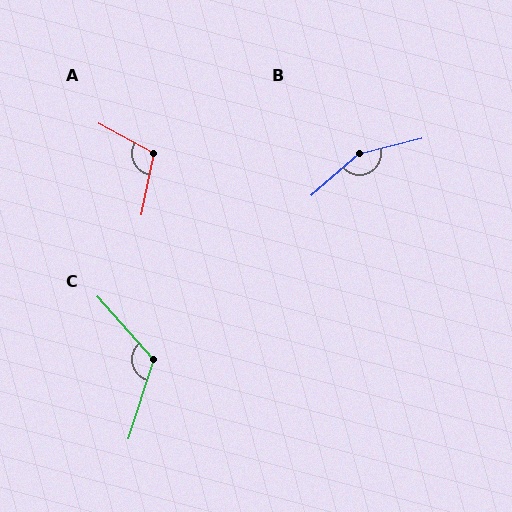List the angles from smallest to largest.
A (107°), C (121°), B (152°).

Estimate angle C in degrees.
Approximately 121 degrees.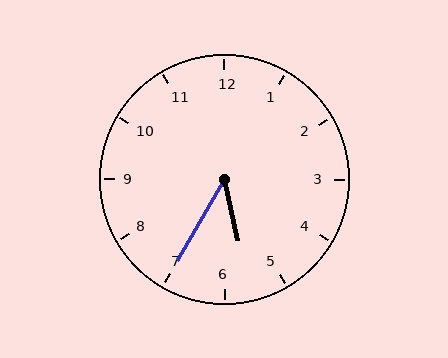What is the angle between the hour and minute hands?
Approximately 42 degrees.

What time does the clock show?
5:35.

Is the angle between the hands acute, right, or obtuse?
It is acute.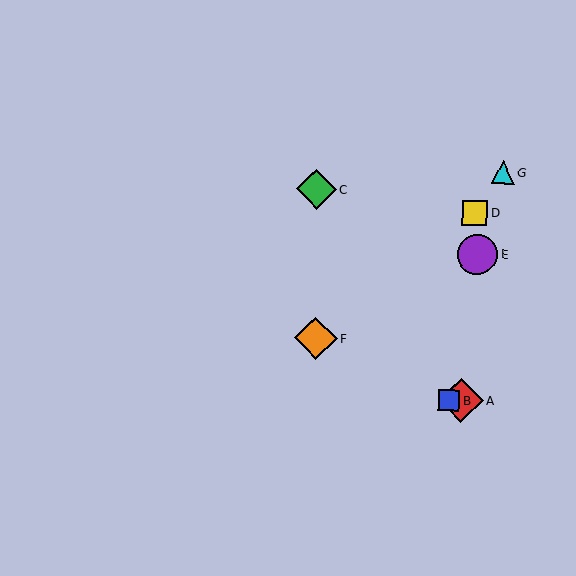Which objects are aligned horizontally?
Objects A, B are aligned horizontally.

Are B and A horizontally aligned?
Yes, both are at y≈400.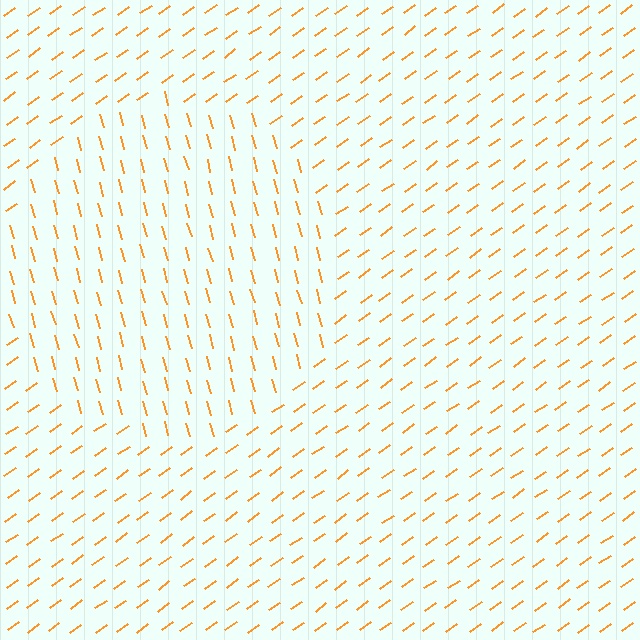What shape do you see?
I see a circle.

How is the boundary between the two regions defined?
The boundary is defined purely by a change in line orientation (approximately 70 degrees difference). All lines are the same color and thickness.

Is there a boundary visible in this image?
Yes, there is a texture boundary formed by a change in line orientation.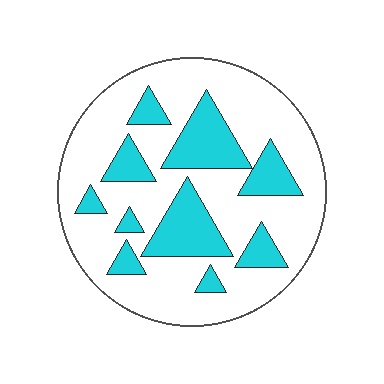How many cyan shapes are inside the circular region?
10.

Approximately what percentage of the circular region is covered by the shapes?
Approximately 25%.